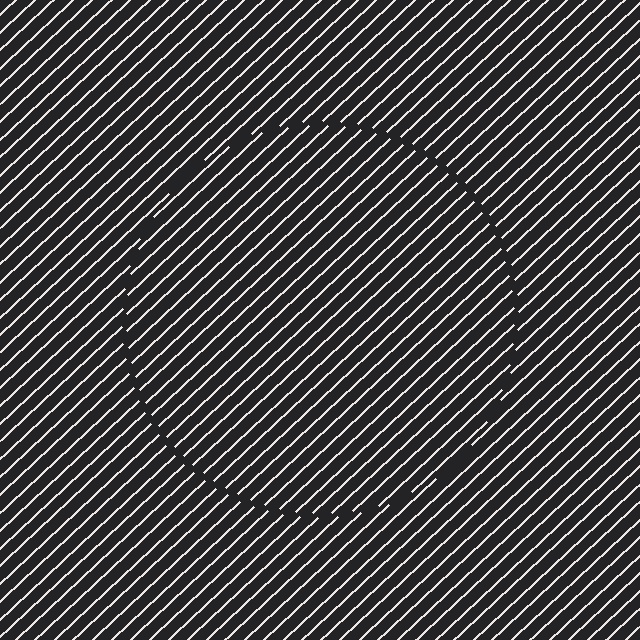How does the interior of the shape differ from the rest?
The interior of the shape contains the same grating, shifted by half a period — the contour is defined by the phase discontinuity where line-ends from the inner and outer gratings abut.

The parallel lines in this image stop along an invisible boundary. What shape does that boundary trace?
An illusory circle. The interior of the shape contains the same grating, shifted by half a period — the contour is defined by the phase discontinuity where line-ends from the inner and outer gratings abut.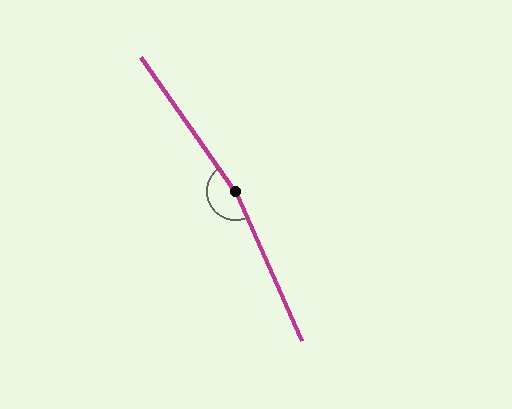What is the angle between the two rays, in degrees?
Approximately 169 degrees.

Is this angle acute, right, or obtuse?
It is obtuse.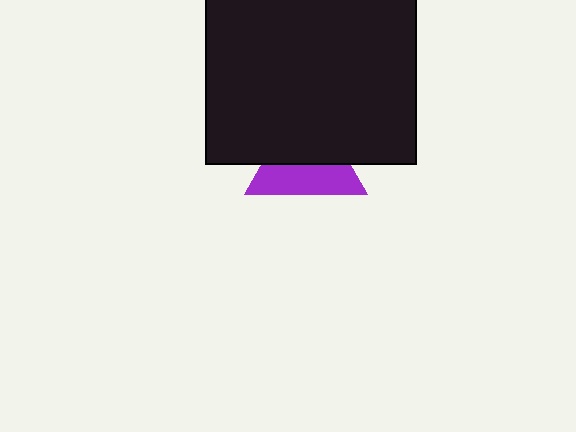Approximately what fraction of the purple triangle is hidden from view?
Roughly 53% of the purple triangle is hidden behind the black square.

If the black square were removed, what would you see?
You would see the complete purple triangle.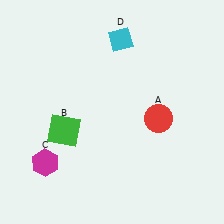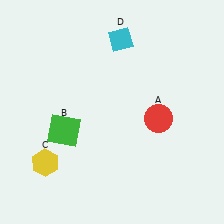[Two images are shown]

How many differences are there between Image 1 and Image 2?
There is 1 difference between the two images.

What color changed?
The hexagon (C) changed from magenta in Image 1 to yellow in Image 2.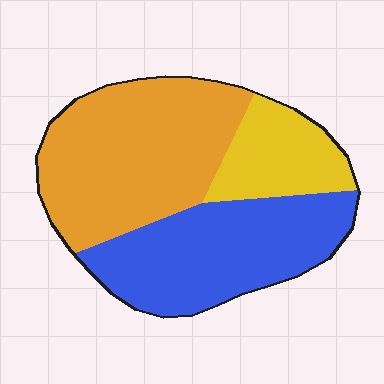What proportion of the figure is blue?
Blue takes up about three eighths (3/8) of the figure.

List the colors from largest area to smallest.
From largest to smallest: orange, blue, yellow.